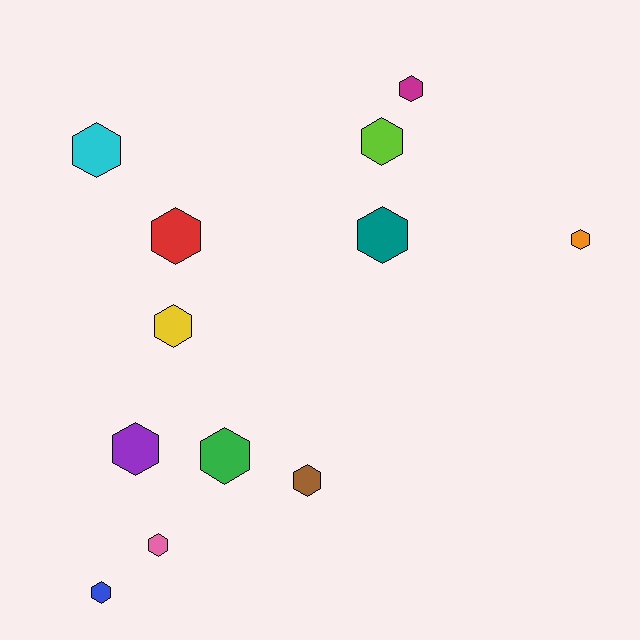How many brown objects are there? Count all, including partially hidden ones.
There is 1 brown object.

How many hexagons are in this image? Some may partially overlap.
There are 12 hexagons.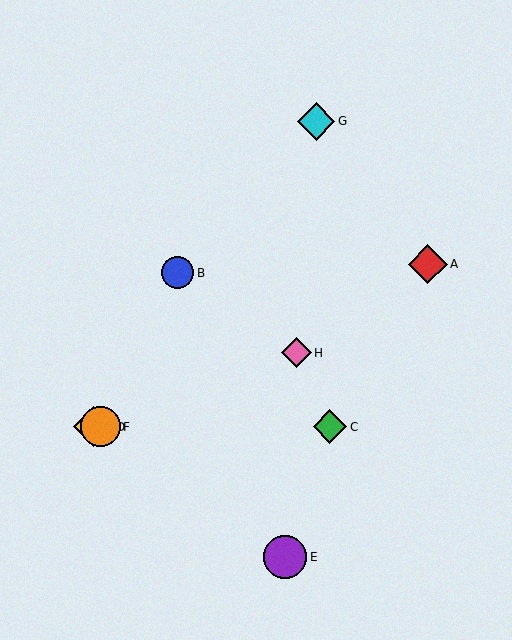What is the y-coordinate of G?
Object G is at y≈121.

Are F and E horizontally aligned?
No, F is at y≈427 and E is at y≈557.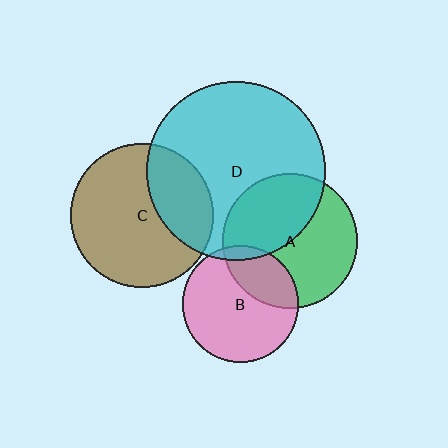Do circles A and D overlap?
Yes.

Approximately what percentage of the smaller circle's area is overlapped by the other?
Approximately 45%.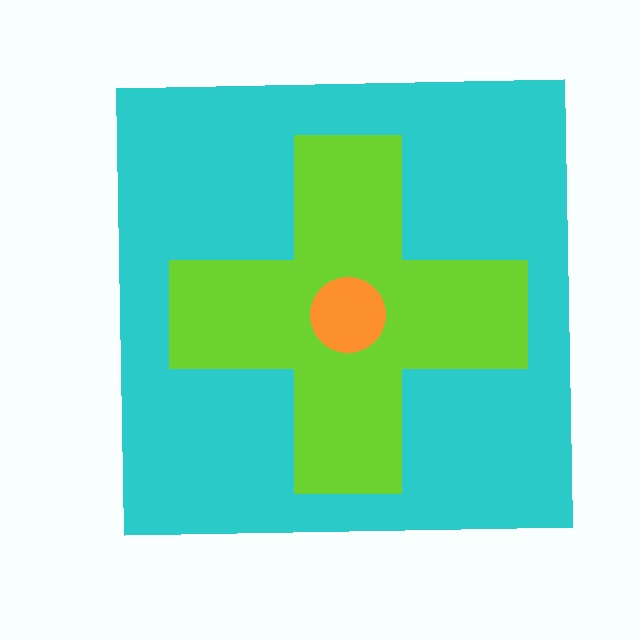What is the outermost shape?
The cyan square.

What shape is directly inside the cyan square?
The lime cross.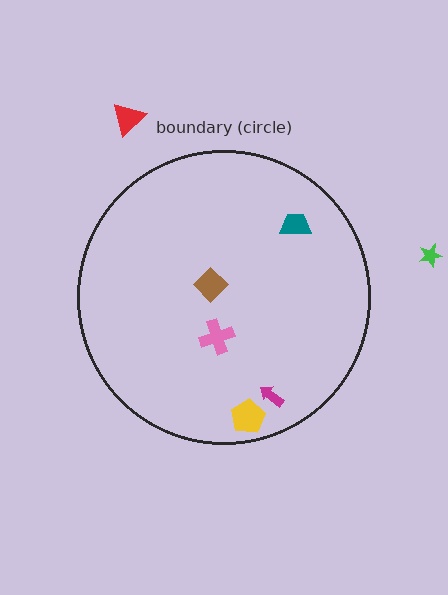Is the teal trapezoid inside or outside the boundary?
Inside.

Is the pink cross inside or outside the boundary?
Inside.